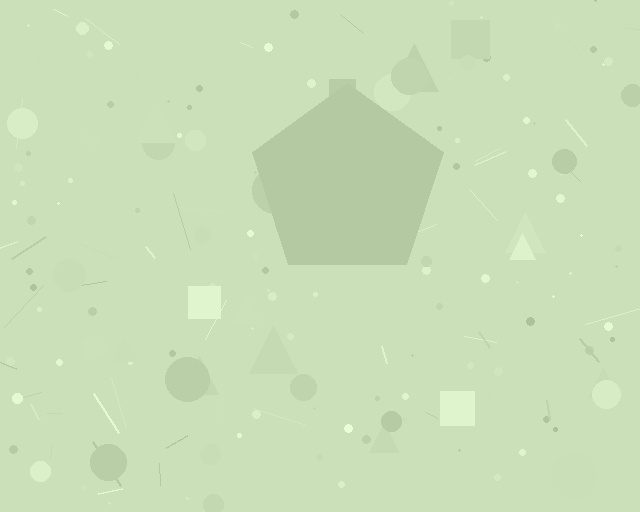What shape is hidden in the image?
A pentagon is hidden in the image.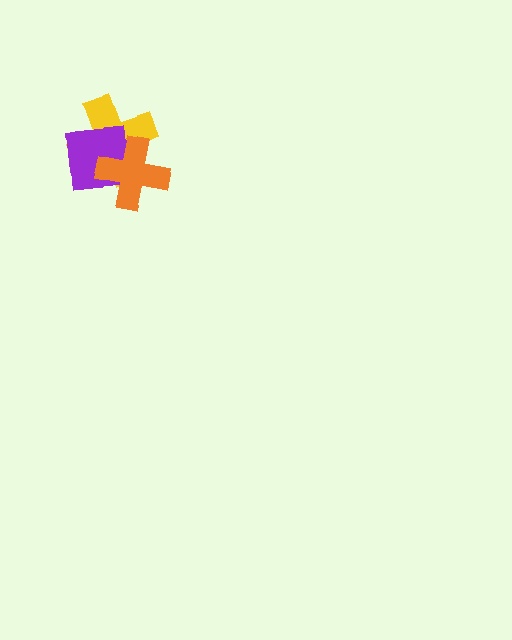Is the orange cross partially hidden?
No, no other shape covers it.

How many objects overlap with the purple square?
2 objects overlap with the purple square.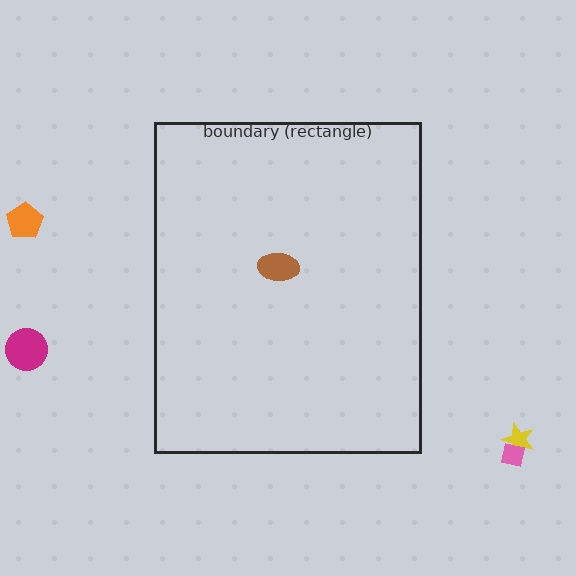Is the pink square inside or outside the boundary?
Outside.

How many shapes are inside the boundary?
1 inside, 4 outside.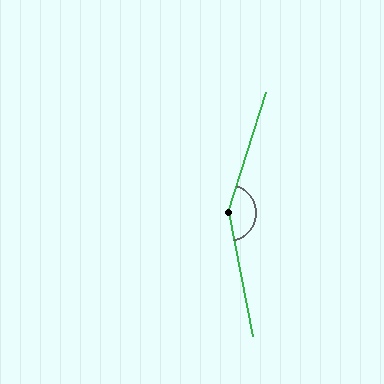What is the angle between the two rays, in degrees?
Approximately 151 degrees.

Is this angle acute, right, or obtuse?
It is obtuse.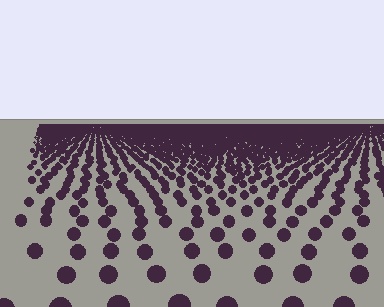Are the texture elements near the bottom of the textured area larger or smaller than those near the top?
Larger. Near the bottom, elements are closer to the viewer and appear at a bigger on-screen size.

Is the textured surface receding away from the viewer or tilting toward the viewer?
The surface is receding away from the viewer. Texture elements get smaller and denser toward the top.